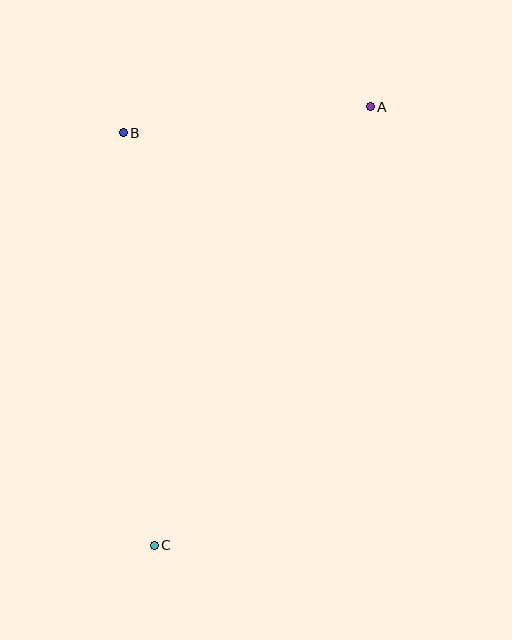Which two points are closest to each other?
Points A and B are closest to each other.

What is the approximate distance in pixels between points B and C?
The distance between B and C is approximately 414 pixels.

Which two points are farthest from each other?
Points A and C are farthest from each other.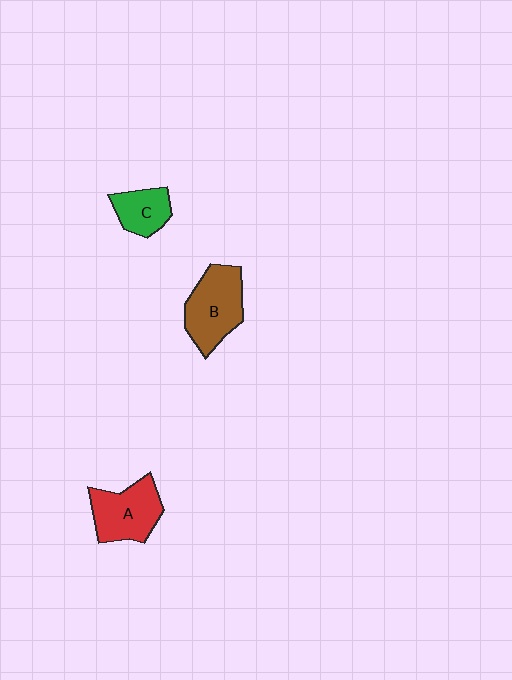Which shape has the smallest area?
Shape C (green).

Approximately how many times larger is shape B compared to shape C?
Approximately 1.7 times.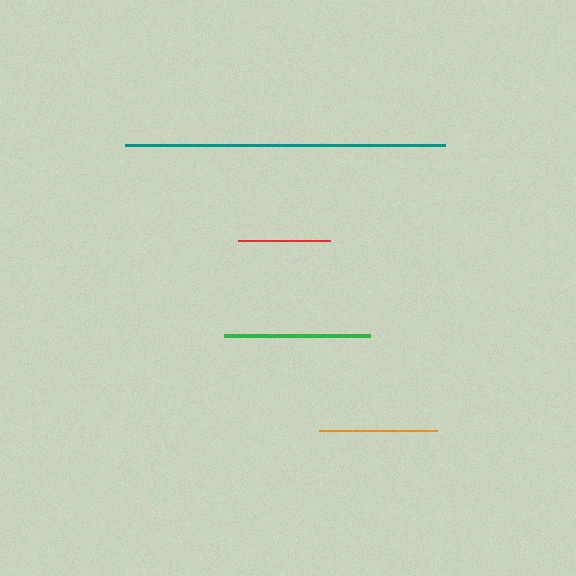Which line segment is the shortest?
The red line is the shortest at approximately 92 pixels.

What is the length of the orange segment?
The orange segment is approximately 118 pixels long.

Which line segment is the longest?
The teal line is the longest at approximately 320 pixels.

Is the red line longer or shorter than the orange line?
The orange line is longer than the red line.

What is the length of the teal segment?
The teal segment is approximately 320 pixels long.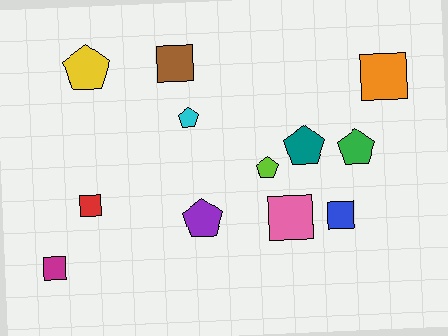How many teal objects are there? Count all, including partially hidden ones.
There is 1 teal object.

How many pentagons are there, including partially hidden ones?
There are 6 pentagons.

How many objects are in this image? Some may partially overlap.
There are 12 objects.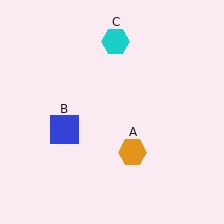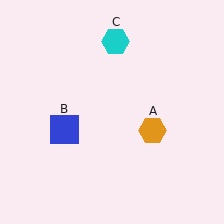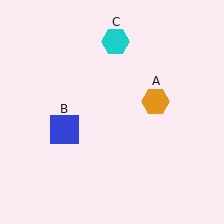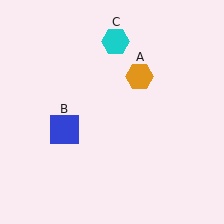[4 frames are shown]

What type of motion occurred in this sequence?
The orange hexagon (object A) rotated counterclockwise around the center of the scene.